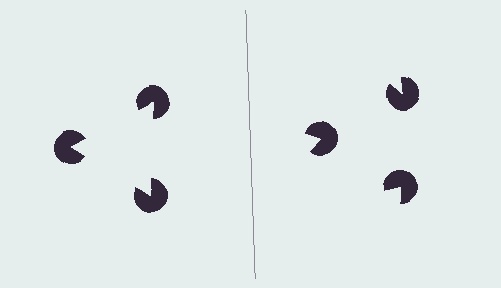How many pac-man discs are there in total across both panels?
6 — 3 on each side.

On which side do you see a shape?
An illusory triangle appears on the left side. On the right side the wedge cuts are rotated, so no coherent shape forms.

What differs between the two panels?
The pac-man discs are positioned identically on both sides; only the wedge orientations differ. On the left they align to a triangle; on the right they are misaligned.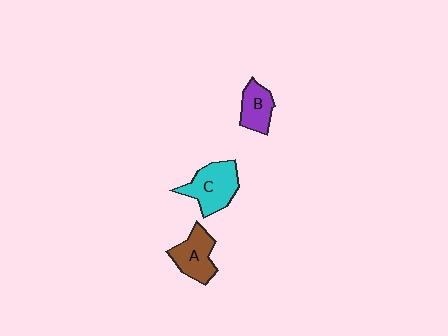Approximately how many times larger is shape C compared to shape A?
Approximately 1.2 times.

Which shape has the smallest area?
Shape B (purple).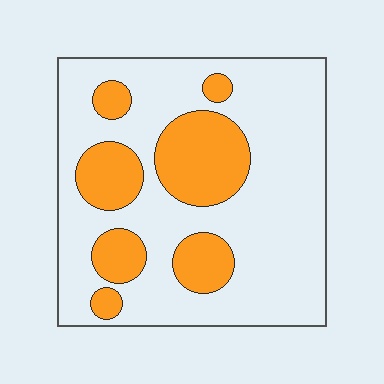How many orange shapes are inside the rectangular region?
7.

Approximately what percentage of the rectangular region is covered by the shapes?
Approximately 25%.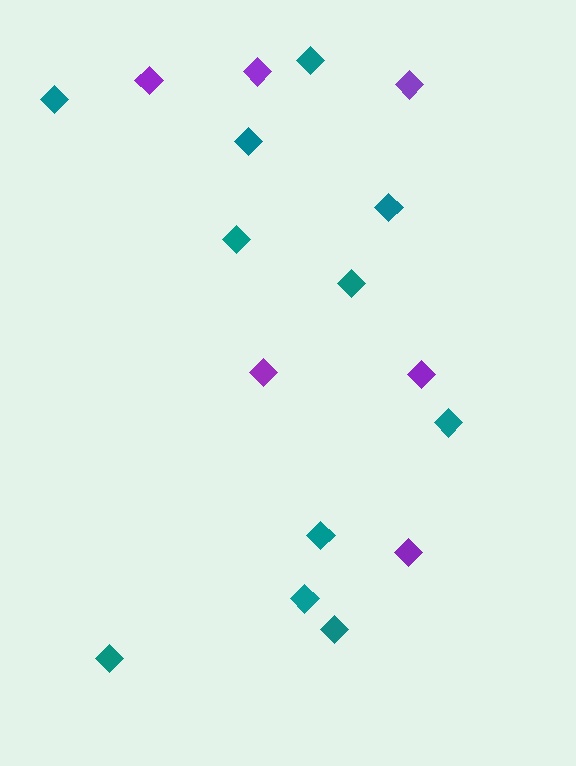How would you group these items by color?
There are 2 groups: one group of teal diamonds (11) and one group of purple diamonds (6).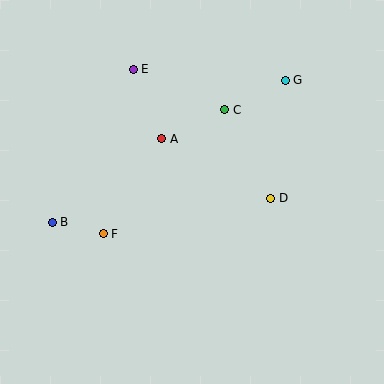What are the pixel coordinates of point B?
Point B is at (52, 222).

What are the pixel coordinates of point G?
Point G is at (285, 80).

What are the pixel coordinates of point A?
Point A is at (162, 139).